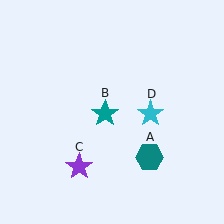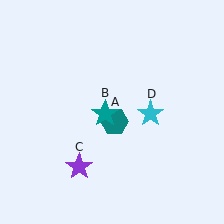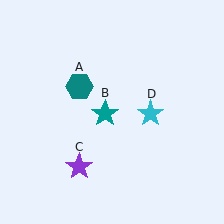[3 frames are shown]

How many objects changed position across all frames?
1 object changed position: teal hexagon (object A).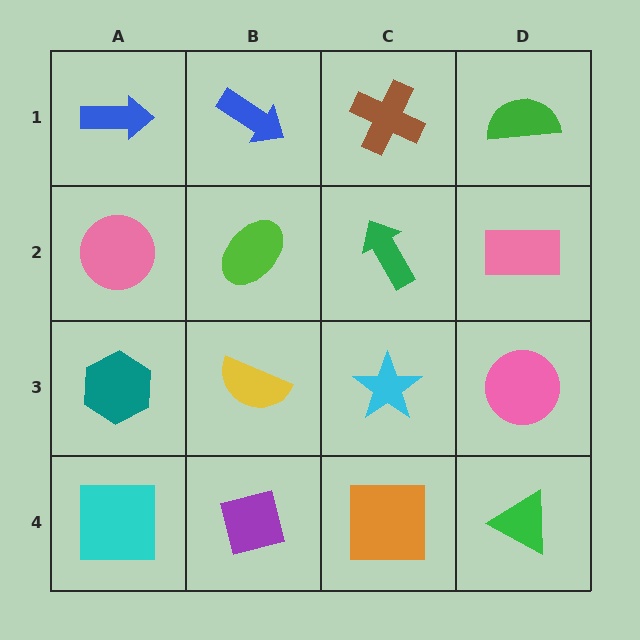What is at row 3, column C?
A cyan star.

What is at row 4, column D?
A green triangle.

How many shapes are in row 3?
4 shapes.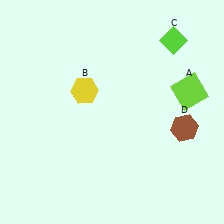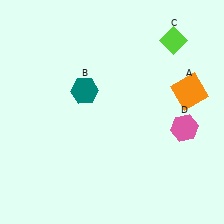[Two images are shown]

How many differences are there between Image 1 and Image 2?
There are 3 differences between the two images.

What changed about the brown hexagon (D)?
In Image 1, D is brown. In Image 2, it changed to pink.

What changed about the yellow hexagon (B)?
In Image 1, B is yellow. In Image 2, it changed to teal.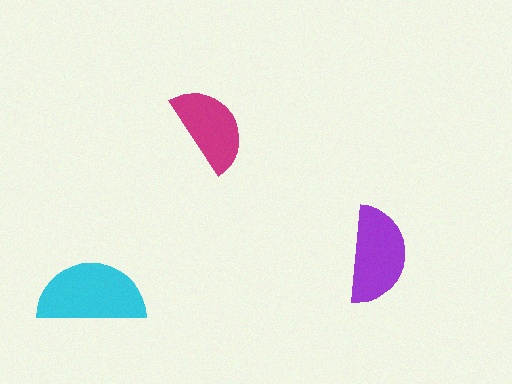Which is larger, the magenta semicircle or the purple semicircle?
The purple one.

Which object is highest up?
The magenta semicircle is topmost.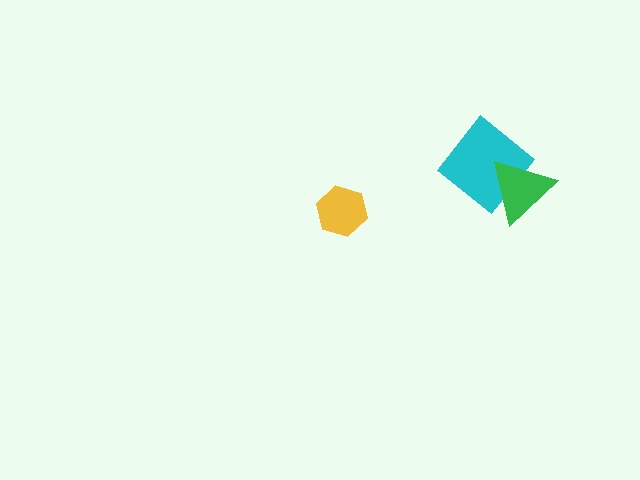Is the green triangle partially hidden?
No, no other shape covers it.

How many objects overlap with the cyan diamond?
1 object overlaps with the cyan diamond.